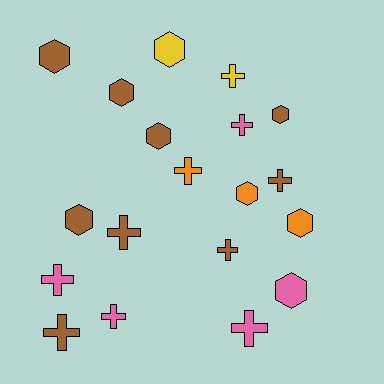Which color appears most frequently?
Brown, with 9 objects.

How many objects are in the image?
There are 19 objects.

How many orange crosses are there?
There is 1 orange cross.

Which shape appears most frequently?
Cross, with 10 objects.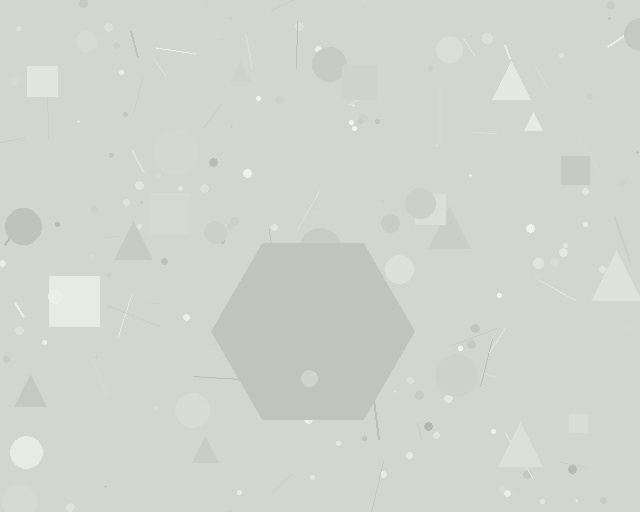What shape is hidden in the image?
A hexagon is hidden in the image.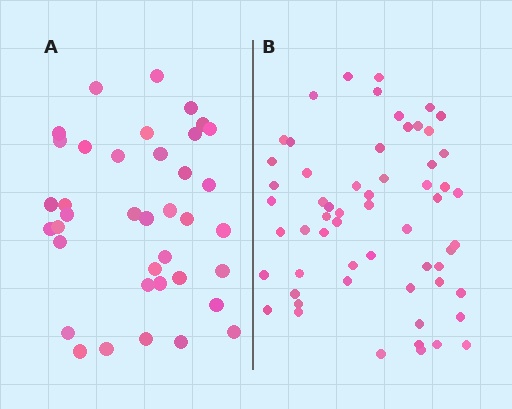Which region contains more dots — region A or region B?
Region B (the right region) has more dots.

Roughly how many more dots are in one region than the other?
Region B has approximately 20 more dots than region A.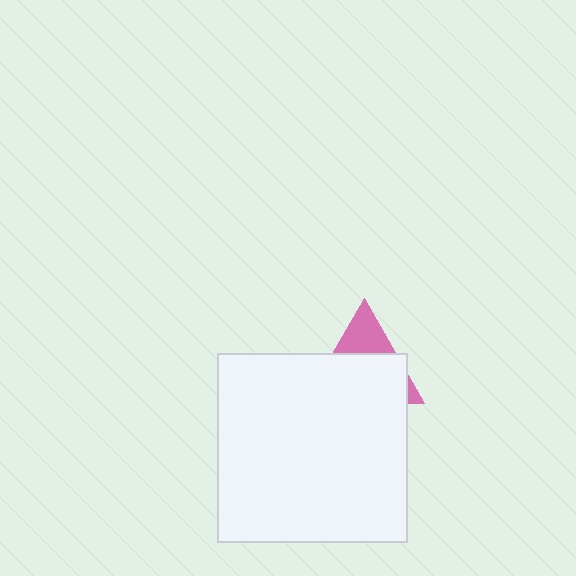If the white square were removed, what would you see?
You would see the complete pink triangle.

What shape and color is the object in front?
The object in front is a white square.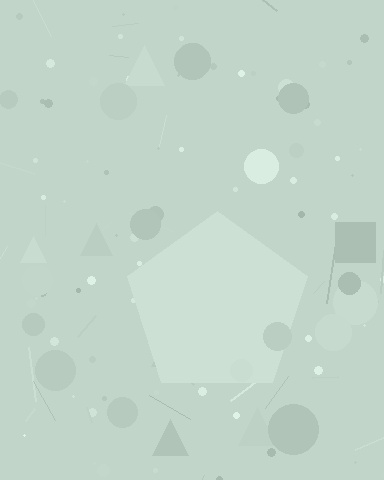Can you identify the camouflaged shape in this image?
The camouflaged shape is a pentagon.